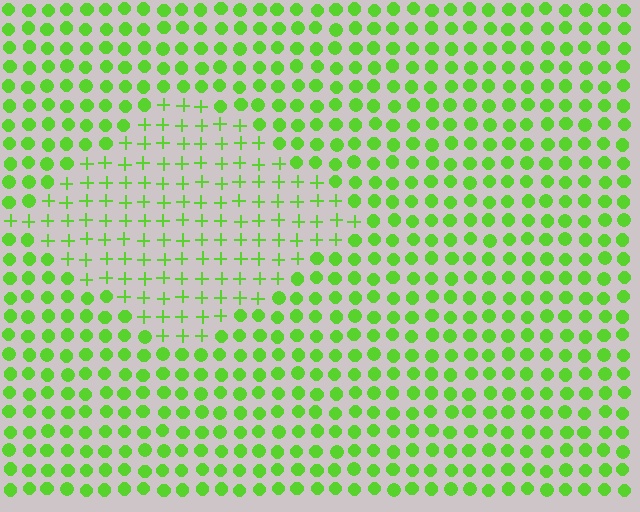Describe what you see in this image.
The image is filled with small lime elements arranged in a uniform grid. A diamond-shaped region contains plus signs, while the surrounding area contains circles. The boundary is defined purely by the change in element shape.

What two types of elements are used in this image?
The image uses plus signs inside the diamond region and circles outside it.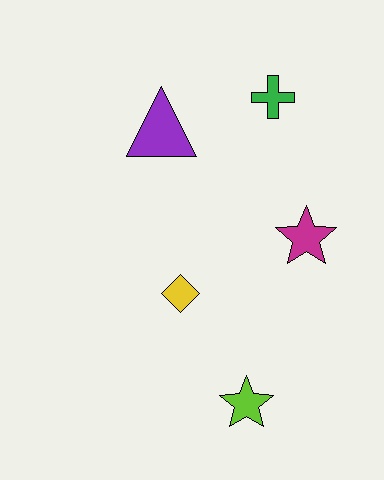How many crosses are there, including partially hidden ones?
There is 1 cross.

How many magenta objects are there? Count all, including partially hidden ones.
There is 1 magenta object.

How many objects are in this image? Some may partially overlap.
There are 5 objects.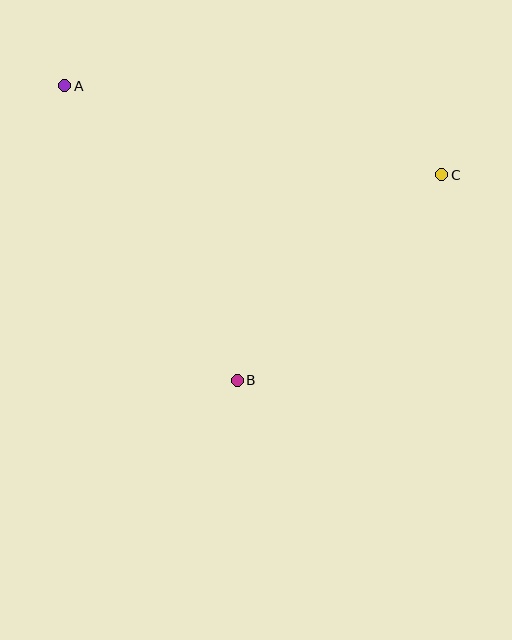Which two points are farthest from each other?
Points A and C are farthest from each other.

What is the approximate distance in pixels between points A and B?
The distance between A and B is approximately 341 pixels.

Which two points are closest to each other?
Points B and C are closest to each other.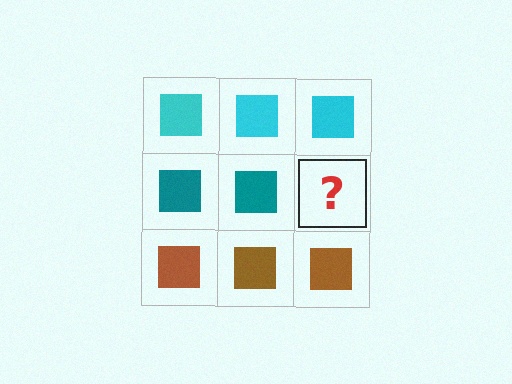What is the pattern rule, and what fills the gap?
The rule is that each row has a consistent color. The gap should be filled with a teal square.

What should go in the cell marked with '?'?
The missing cell should contain a teal square.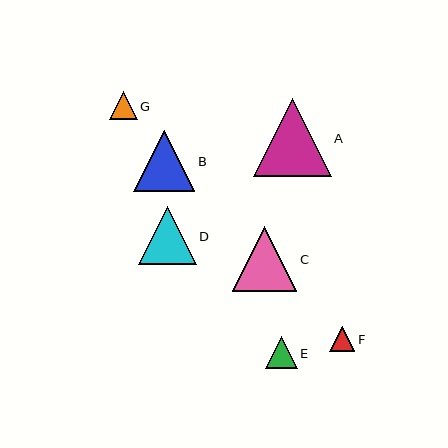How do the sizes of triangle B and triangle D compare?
Triangle B and triangle D are approximately the same size.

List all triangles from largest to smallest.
From largest to smallest: A, C, B, D, E, G, F.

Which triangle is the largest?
Triangle A is the largest with a size of approximately 78 pixels.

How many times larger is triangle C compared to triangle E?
Triangle C is approximately 2.0 times the size of triangle E.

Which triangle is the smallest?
Triangle F is the smallest with a size of approximately 26 pixels.